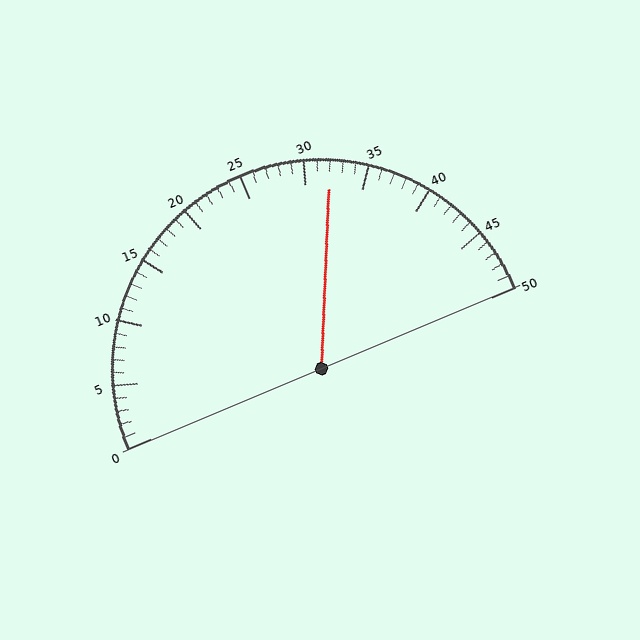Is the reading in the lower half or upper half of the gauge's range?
The reading is in the upper half of the range (0 to 50).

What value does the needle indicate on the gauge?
The needle indicates approximately 32.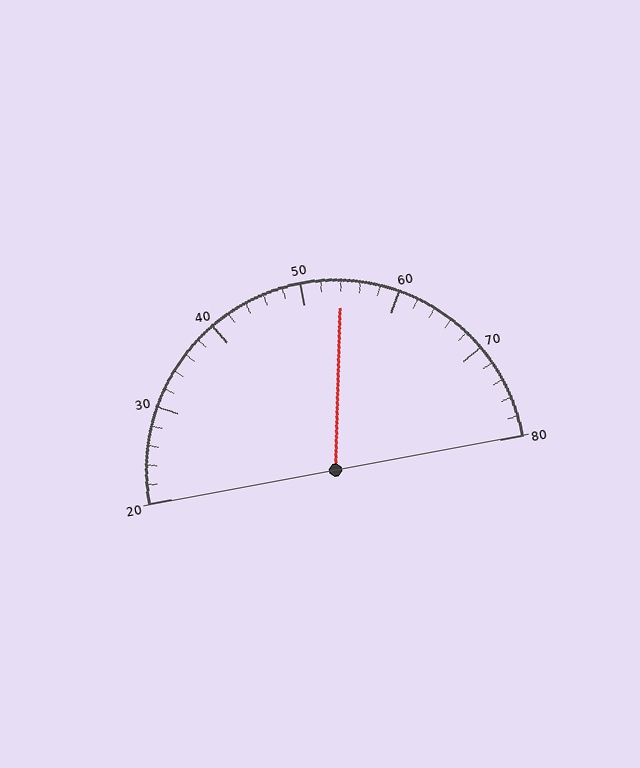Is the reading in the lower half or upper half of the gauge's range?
The reading is in the upper half of the range (20 to 80).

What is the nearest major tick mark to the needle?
The nearest major tick mark is 50.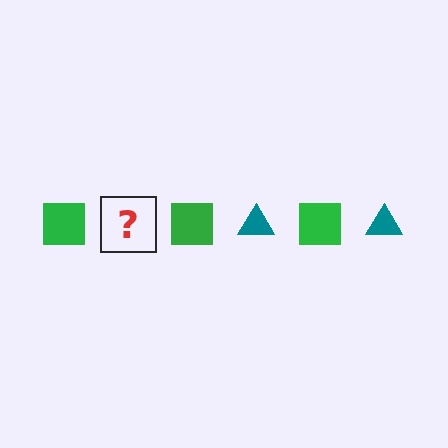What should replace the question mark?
The question mark should be replaced with a teal triangle.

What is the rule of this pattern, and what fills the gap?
The rule is that the pattern alternates between green square and teal triangle. The gap should be filled with a teal triangle.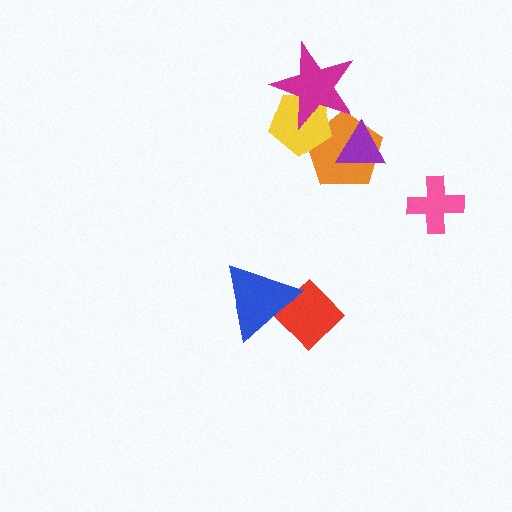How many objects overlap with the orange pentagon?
3 objects overlap with the orange pentagon.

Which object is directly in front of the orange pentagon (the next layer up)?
The yellow pentagon is directly in front of the orange pentagon.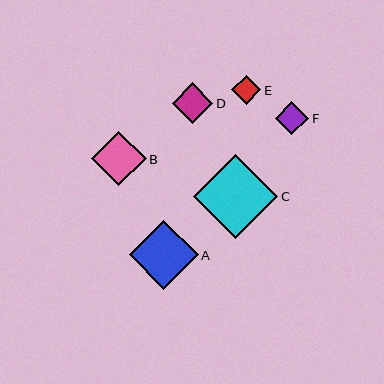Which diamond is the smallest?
Diamond E is the smallest with a size of approximately 29 pixels.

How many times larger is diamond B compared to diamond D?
Diamond B is approximately 1.3 times the size of diamond D.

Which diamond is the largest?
Diamond C is the largest with a size of approximately 84 pixels.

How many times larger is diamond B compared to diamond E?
Diamond B is approximately 1.9 times the size of diamond E.